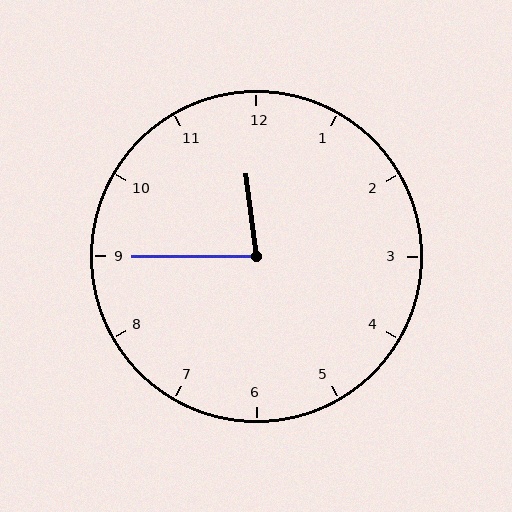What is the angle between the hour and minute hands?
Approximately 82 degrees.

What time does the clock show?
11:45.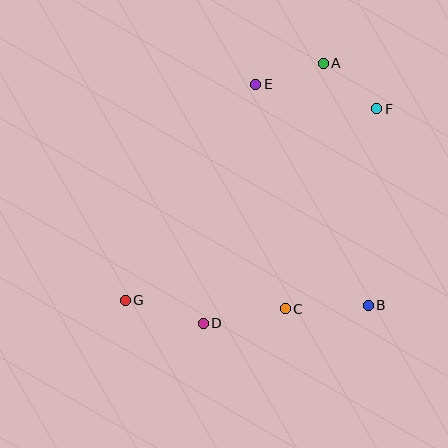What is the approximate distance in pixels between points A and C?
The distance between A and C is approximately 248 pixels.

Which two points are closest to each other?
Points A and F are closest to each other.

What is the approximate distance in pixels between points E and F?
The distance between E and F is approximately 124 pixels.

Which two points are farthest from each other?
Points F and G are farthest from each other.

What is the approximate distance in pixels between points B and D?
The distance between B and D is approximately 166 pixels.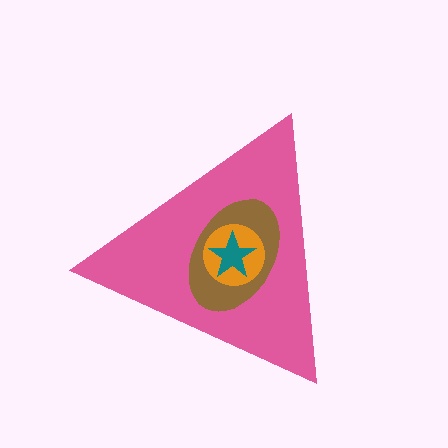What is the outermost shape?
The pink triangle.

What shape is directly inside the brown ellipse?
The orange circle.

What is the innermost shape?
The teal star.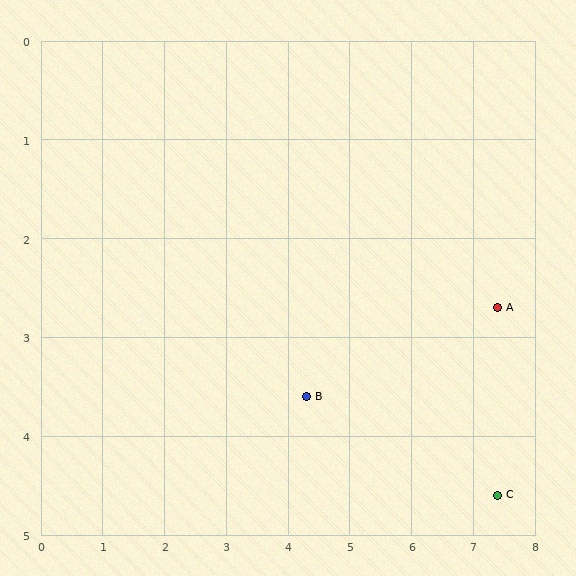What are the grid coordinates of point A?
Point A is at approximately (7.4, 2.7).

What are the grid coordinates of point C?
Point C is at approximately (7.4, 4.6).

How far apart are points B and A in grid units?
Points B and A are about 3.2 grid units apart.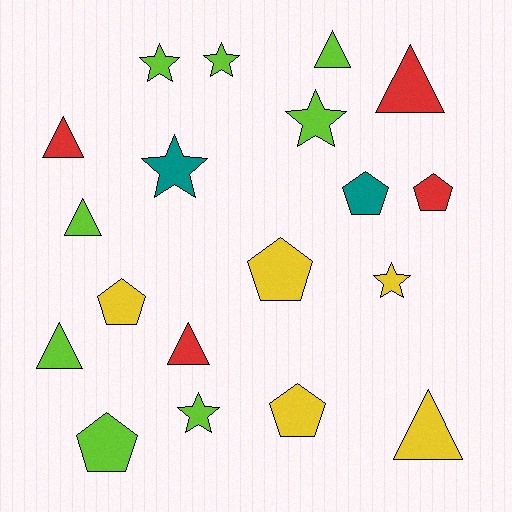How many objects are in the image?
There are 19 objects.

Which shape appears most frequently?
Triangle, with 7 objects.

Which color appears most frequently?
Lime, with 8 objects.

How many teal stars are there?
There is 1 teal star.